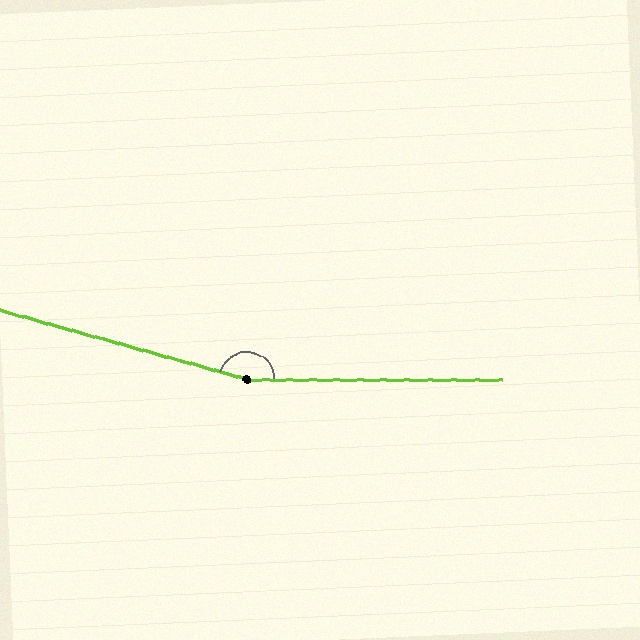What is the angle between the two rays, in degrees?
Approximately 165 degrees.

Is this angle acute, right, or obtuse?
It is obtuse.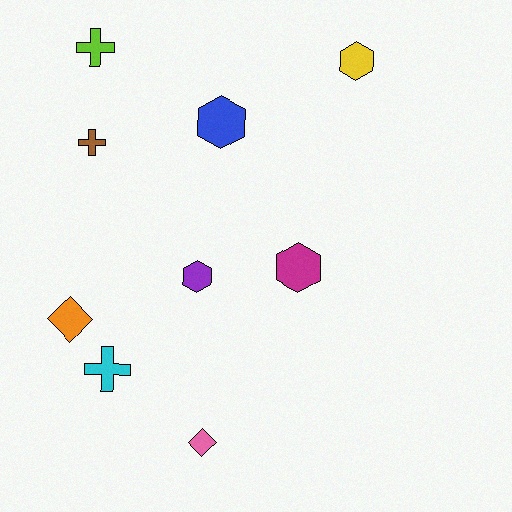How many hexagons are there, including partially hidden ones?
There are 4 hexagons.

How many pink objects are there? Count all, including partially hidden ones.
There is 1 pink object.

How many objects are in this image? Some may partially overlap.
There are 9 objects.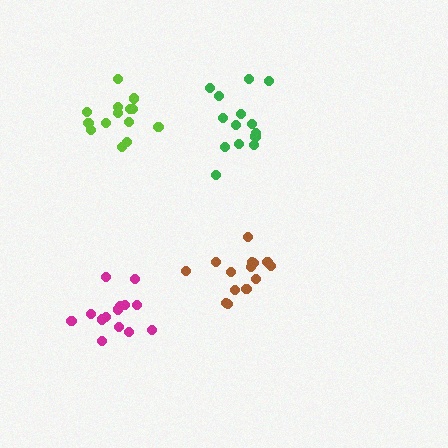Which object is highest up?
The lime cluster is topmost.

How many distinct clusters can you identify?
There are 4 distinct clusters.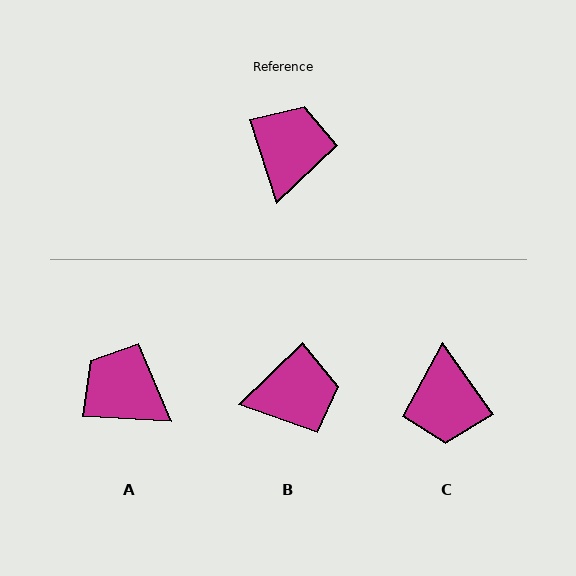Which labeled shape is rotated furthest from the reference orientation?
C, about 162 degrees away.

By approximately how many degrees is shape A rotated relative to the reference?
Approximately 69 degrees counter-clockwise.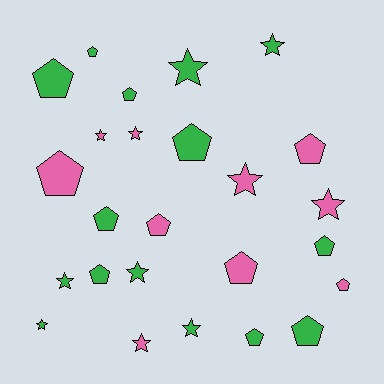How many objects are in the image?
There are 25 objects.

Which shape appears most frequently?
Pentagon, with 14 objects.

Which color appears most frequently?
Green, with 15 objects.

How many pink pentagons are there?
There are 5 pink pentagons.